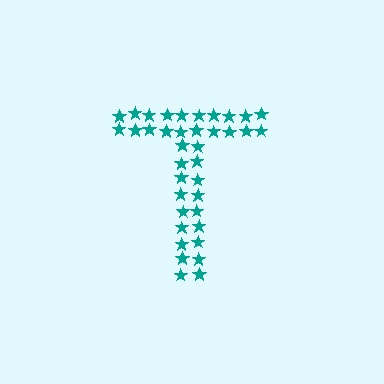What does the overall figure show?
The overall figure shows the letter T.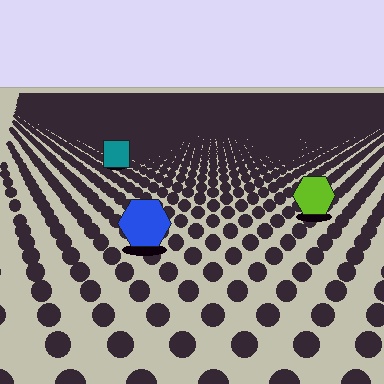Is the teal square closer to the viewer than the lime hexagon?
No. The lime hexagon is closer — you can tell from the texture gradient: the ground texture is coarser near it.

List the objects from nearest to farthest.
From nearest to farthest: the blue hexagon, the lime hexagon, the teal square.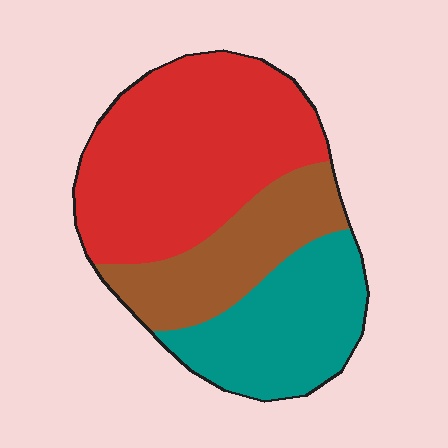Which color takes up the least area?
Brown, at roughly 25%.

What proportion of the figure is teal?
Teal takes up about one quarter (1/4) of the figure.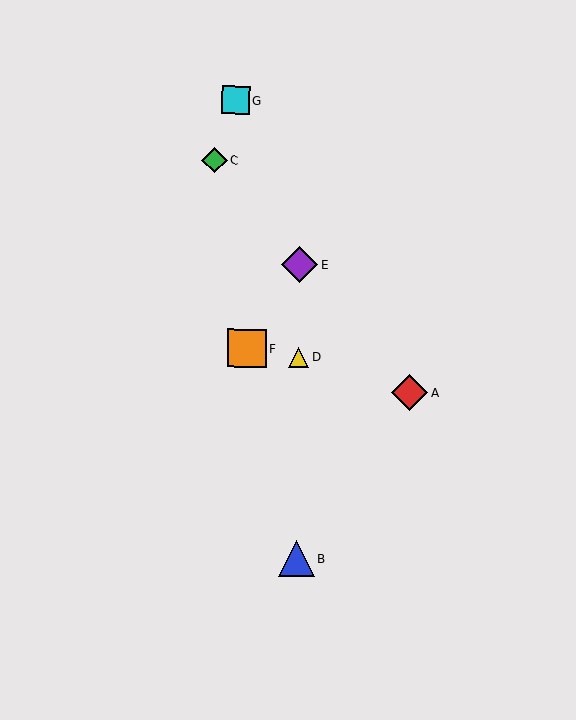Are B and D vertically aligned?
Yes, both are at x≈297.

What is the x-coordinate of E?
Object E is at x≈299.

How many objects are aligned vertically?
3 objects (B, D, E) are aligned vertically.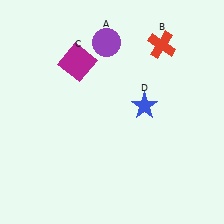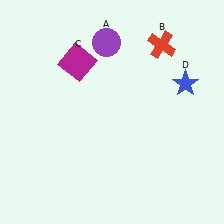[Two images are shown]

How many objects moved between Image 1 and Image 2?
1 object moved between the two images.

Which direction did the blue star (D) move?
The blue star (D) moved right.